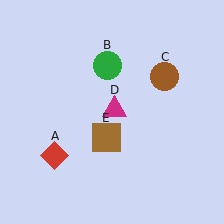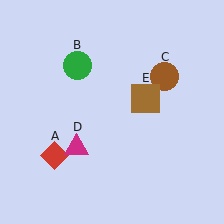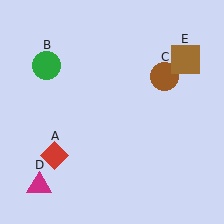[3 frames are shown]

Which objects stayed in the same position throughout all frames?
Red diamond (object A) and brown circle (object C) remained stationary.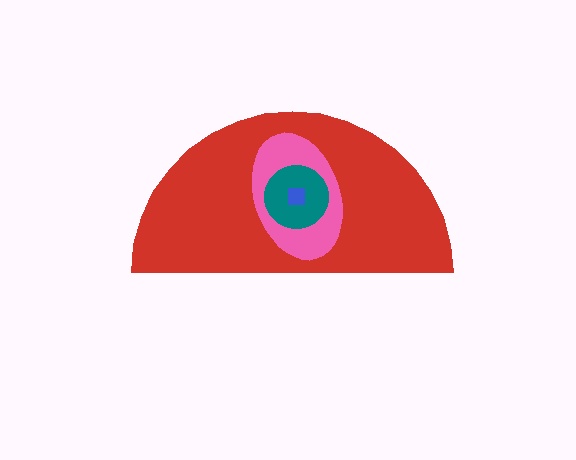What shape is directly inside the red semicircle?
The pink ellipse.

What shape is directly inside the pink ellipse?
The teal circle.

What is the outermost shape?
The red semicircle.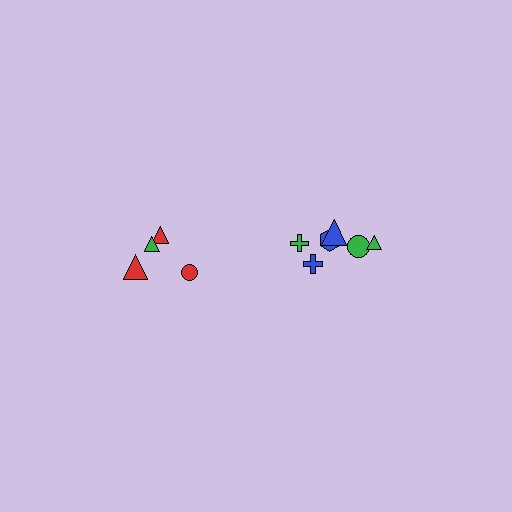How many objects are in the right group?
There are 6 objects.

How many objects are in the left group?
There are 4 objects.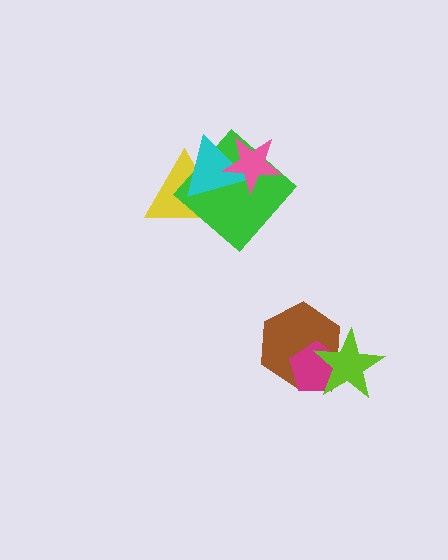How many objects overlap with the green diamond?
3 objects overlap with the green diamond.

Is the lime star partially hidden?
No, no other shape covers it.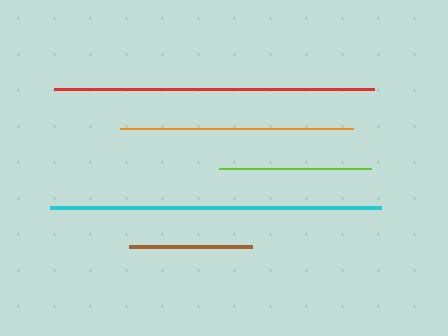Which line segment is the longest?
The cyan line is the longest at approximately 331 pixels.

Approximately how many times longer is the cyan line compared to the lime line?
The cyan line is approximately 2.2 times the length of the lime line.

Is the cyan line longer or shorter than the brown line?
The cyan line is longer than the brown line.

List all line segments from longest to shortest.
From longest to shortest: cyan, red, orange, lime, brown.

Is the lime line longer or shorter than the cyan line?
The cyan line is longer than the lime line.